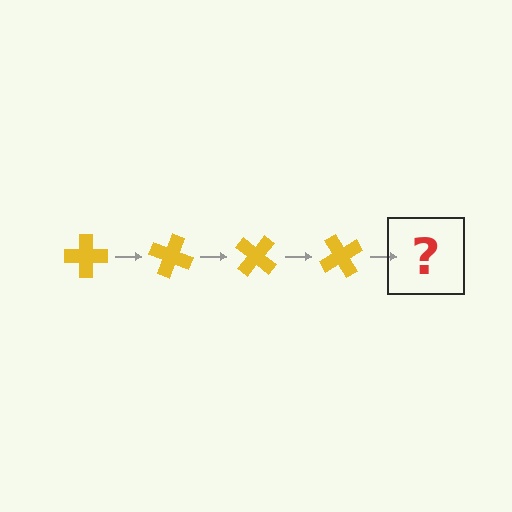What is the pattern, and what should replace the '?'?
The pattern is that the cross rotates 20 degrees each step. The '?' should be a yellow cross rotated 80 degrees.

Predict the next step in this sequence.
The next step is a yellow cross rotated 80 degrees.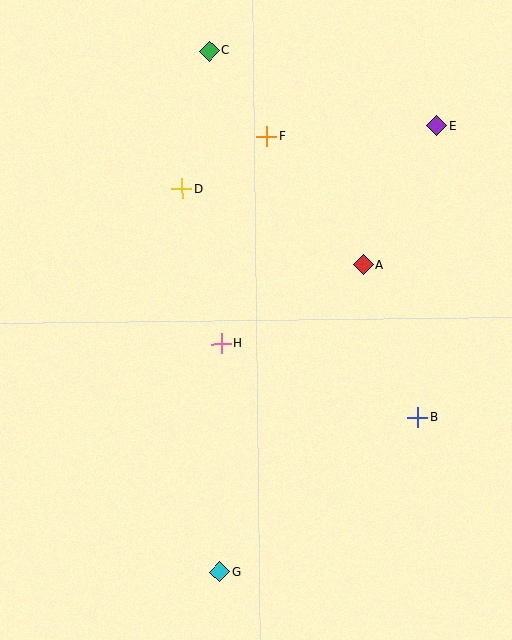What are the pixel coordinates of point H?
Point H is at (222, 344).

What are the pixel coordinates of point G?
Point G is at (220, 572).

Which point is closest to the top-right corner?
Point E is closest to the top-right corner.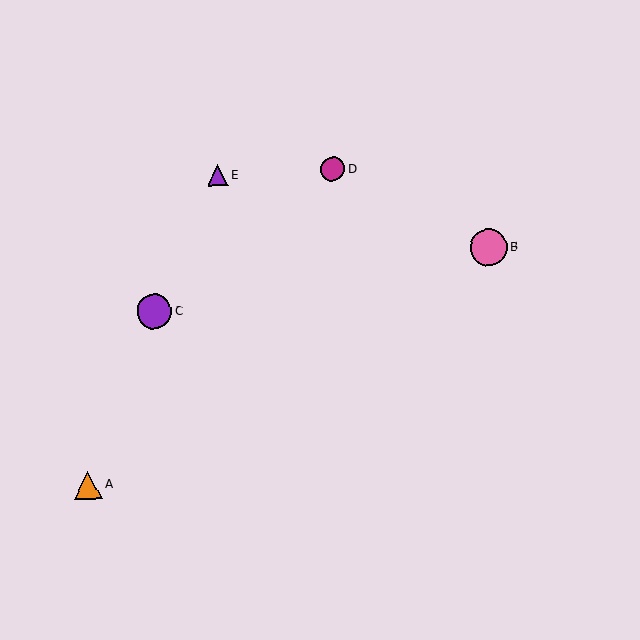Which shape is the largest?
The pink circle (labeled B) is the largest.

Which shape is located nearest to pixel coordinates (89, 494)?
The orange triangle (labeled A) at (88, 485) is nearest to that location.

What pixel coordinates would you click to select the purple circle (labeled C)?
Click at (154, 311) to select the purple circle C.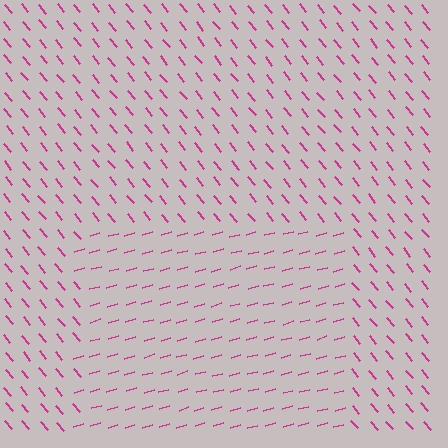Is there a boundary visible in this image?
Yes, there is a texture boundary formed by a change in line orientation.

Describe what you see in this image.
The image is filled with small magenta line segments. A rectangle region in the image has lines oriented differently from the surrounding lines, creating a visible texture boundary.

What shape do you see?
I see a rectangle.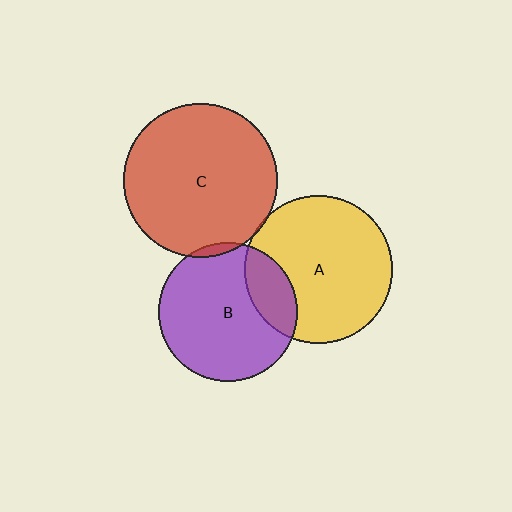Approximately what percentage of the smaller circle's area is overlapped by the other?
Approximately 20%.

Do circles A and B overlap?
Yes.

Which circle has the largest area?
Circle C (red).